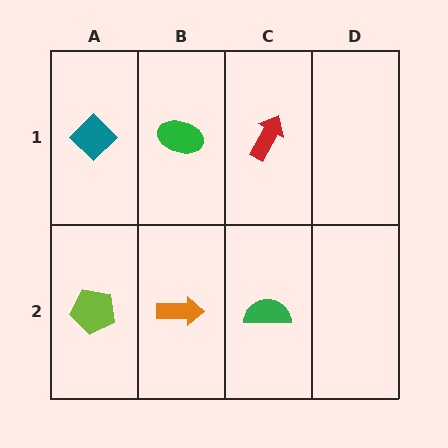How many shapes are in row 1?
3 shapes.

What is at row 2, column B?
An orange arrow.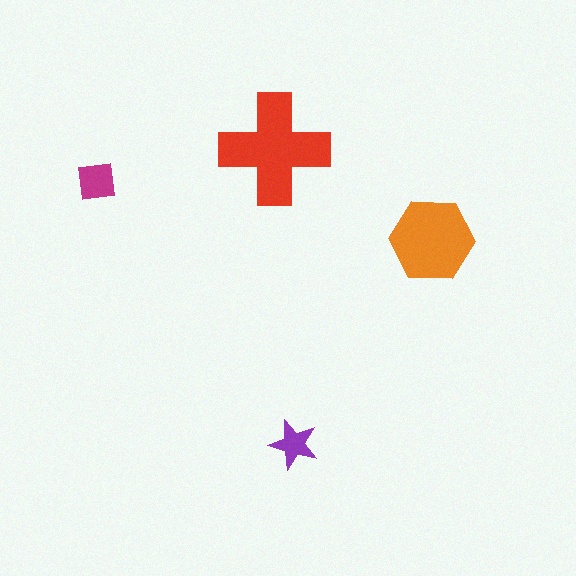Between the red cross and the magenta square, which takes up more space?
The red cross.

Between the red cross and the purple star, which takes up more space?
The red cross.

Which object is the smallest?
The purple star.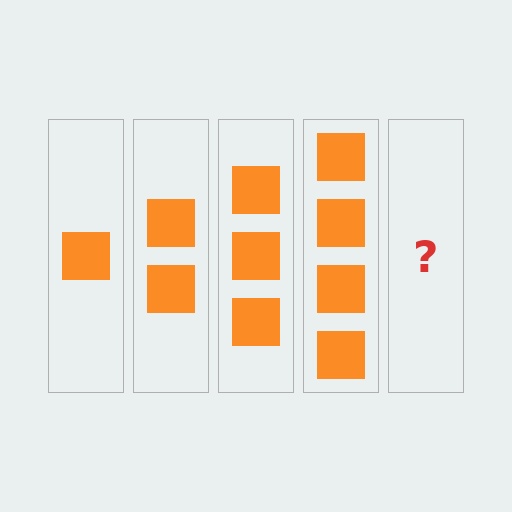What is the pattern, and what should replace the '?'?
The pattern is that each step adds one more square. The '?' should be 5 squares.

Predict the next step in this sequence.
The next step is 5 squares.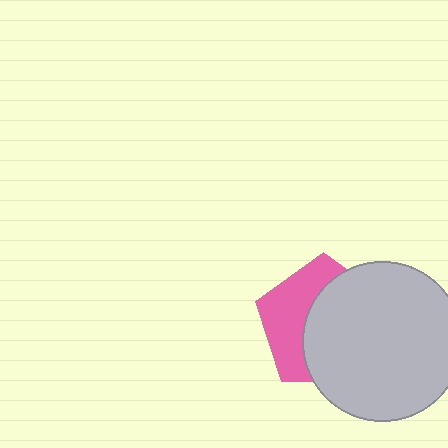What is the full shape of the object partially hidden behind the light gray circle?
The partially hidden object is a pink pentagon.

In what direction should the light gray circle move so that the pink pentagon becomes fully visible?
The light gray circle should move right. That is the shortest direction to clear the overlap and leave the pink pentagon fully visible.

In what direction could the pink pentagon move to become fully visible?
The pink pentagon could move left. That would shift it out from behind the light gray circle entirely.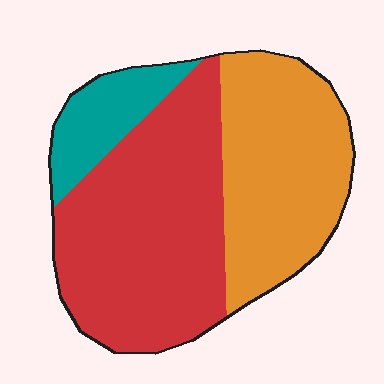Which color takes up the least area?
Teal, at roughly 15%.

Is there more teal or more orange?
Orange.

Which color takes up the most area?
Red, at roughly 50%.